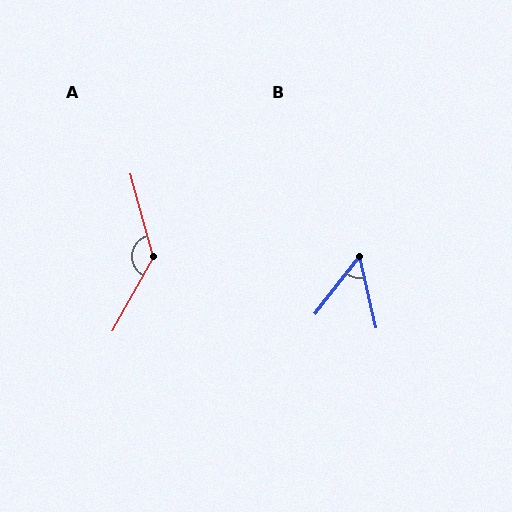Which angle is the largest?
A, at approximately 136 degrees.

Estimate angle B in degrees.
Approximately 51 degrees.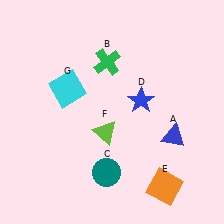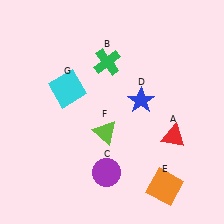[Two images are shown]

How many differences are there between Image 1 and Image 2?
There are 2 differences between the two images.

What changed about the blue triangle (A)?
In Image 1, A is blue. In Image 2, it changed to red.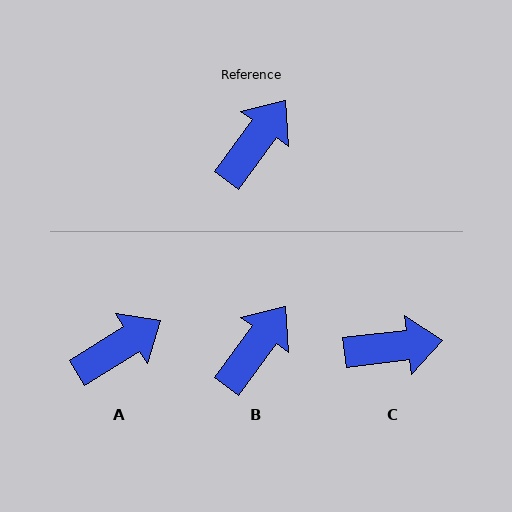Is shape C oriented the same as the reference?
No, it is off by about 47 degrees.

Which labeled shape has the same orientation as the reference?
B.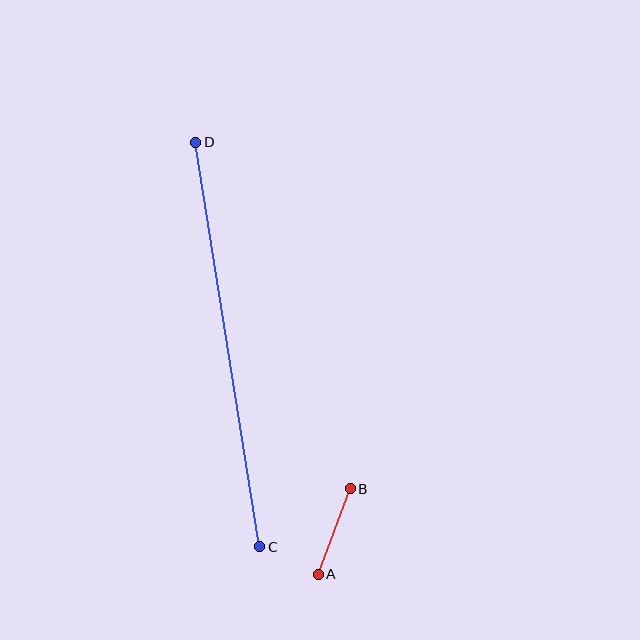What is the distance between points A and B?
The distance is approximately 91 pixels.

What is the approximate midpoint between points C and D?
The midpoint is at approximately (228, 345) pixels.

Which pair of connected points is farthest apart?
Points C and D are farthest apart.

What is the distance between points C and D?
The distance is approximately 410 pixels.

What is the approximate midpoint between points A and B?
The midpoint is at approximately (334, 532) pixels.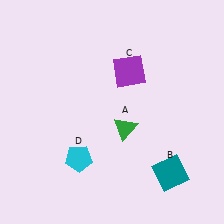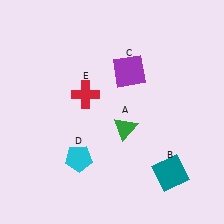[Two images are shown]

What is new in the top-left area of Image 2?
A red cross (E) was added in the top-left area of Image 2.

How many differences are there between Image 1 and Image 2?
There is 1 difference between the two images.